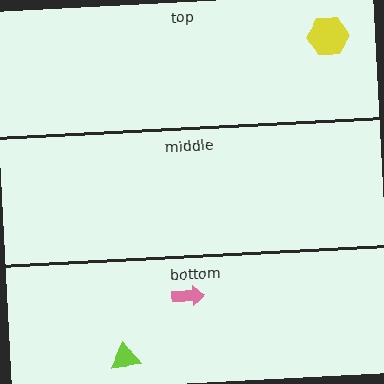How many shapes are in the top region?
1.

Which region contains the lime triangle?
The bottom region.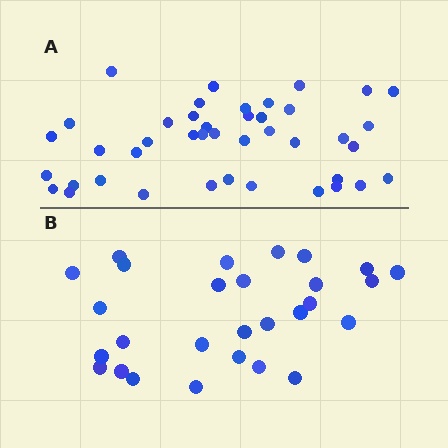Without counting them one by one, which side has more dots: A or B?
Region A (the top region) has more dots.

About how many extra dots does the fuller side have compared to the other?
Region A has approximately 15 more dots than region B.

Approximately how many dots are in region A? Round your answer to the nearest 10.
About 40 dots. (The exact count is 42, which rounds to 40.)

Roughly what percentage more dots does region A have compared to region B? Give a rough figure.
About 50% more.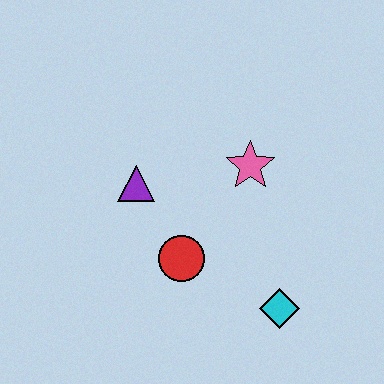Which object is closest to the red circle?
The purple triangle is closest to the red circle.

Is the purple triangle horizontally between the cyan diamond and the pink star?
No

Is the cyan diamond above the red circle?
No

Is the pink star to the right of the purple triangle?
Yes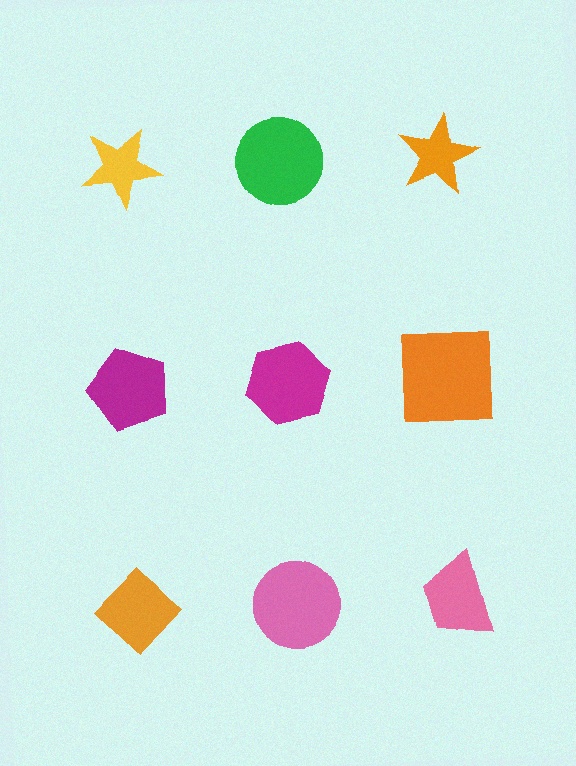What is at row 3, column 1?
An orange diamond.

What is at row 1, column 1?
A yellow star.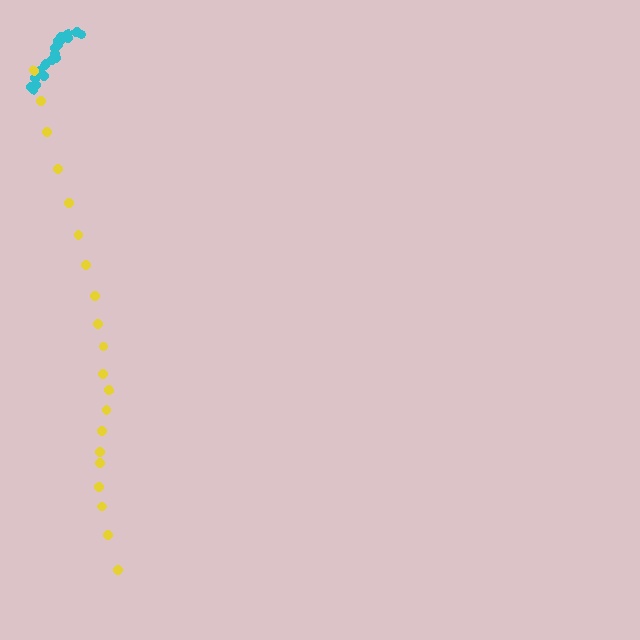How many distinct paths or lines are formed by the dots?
There are 2 distinct paths.